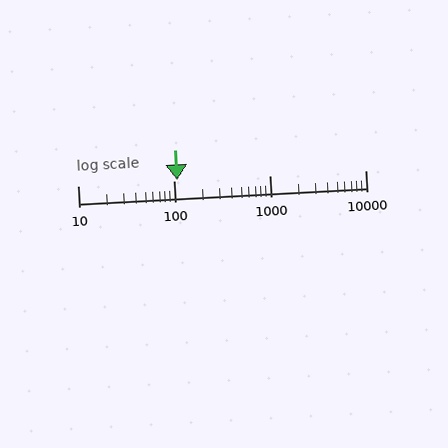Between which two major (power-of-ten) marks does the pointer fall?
The pointer is between 100 and 1000.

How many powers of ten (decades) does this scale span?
The scale spans 3 decades, from 10 to 10000.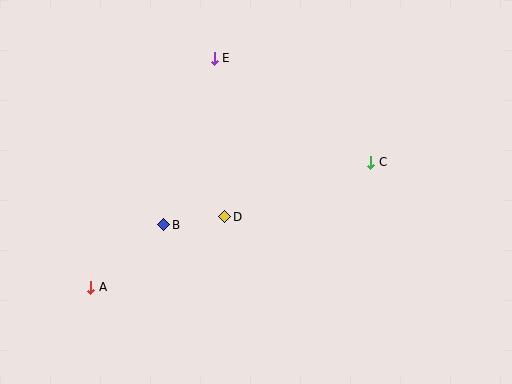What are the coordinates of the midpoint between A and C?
The midpoint between A and C is at (231, 225).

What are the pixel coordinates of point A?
Point A is at (91, 287).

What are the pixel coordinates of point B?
Point B is at (164, 225).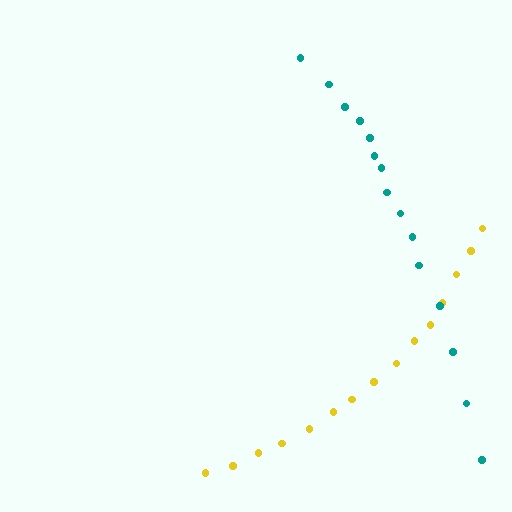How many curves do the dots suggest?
There are 2 distinct paths.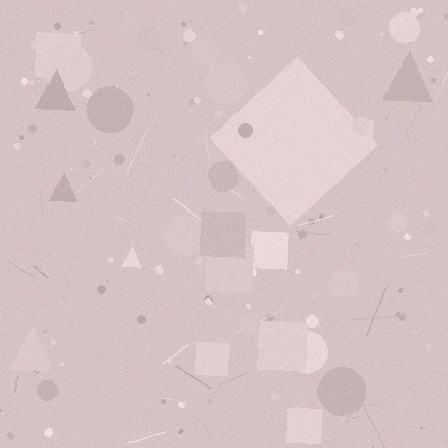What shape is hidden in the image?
A diamond is hidden in the image.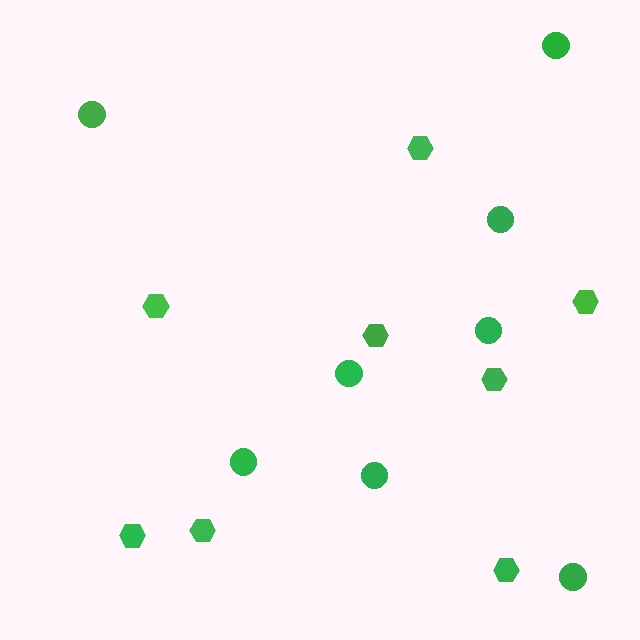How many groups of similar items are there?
There are 2 groups: one group of hexagons (8) and one group of circles (8).